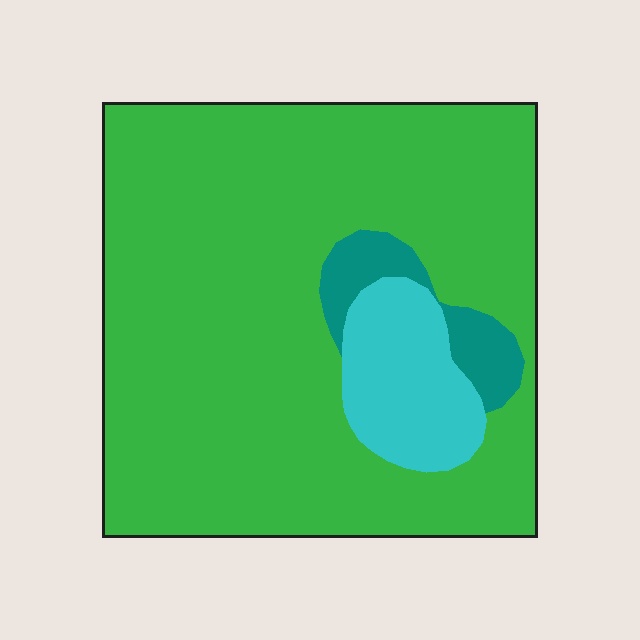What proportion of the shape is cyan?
Cyan covers about 10% of the shape.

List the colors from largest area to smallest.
From largest to smallest: green, cyan, teal.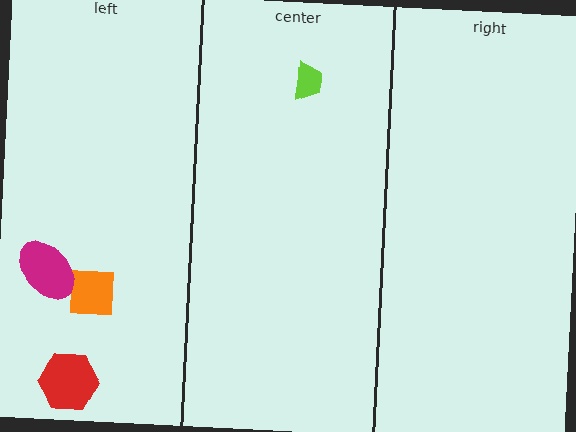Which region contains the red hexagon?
The left region.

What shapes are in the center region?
The lime trapezoid.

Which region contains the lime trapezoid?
The center region.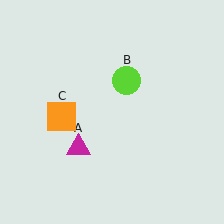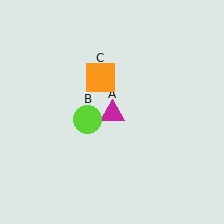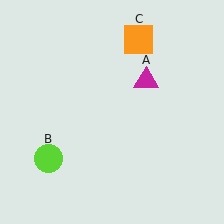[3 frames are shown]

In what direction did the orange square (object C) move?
The orange square (object C) moved up and to the right.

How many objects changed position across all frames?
3 objects changed position: magenta triangle (object A), lime circle (object B), orange square (object C).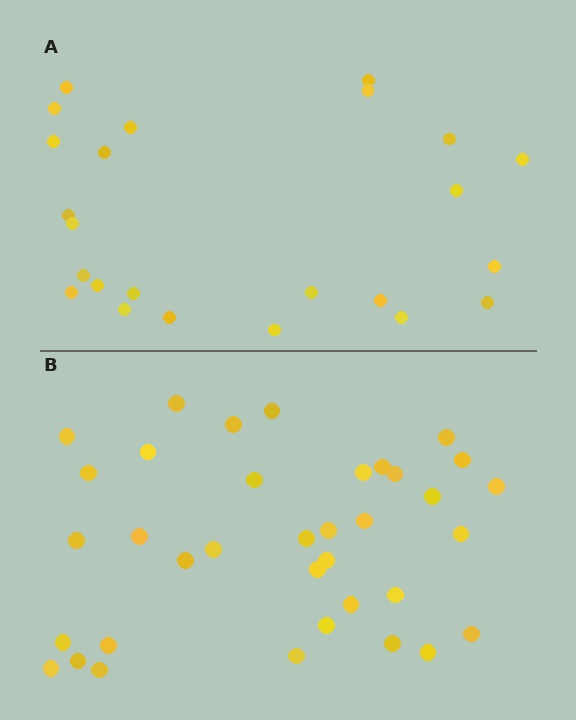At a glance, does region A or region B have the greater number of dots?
Region B (the bottom region) has more dots.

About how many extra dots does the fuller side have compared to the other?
Region B has roughly 12 or so more dots than region A.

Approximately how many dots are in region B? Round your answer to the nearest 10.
About 40 dots. (The exact count is 36, which rounds to 40.)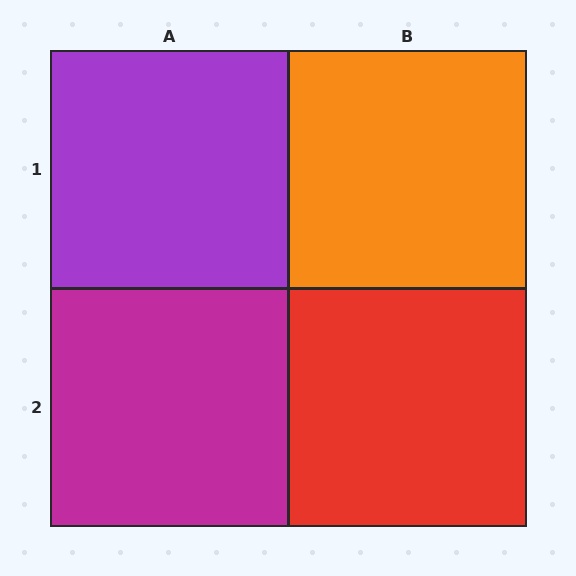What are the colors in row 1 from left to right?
Purple, orange.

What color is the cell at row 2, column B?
Red.